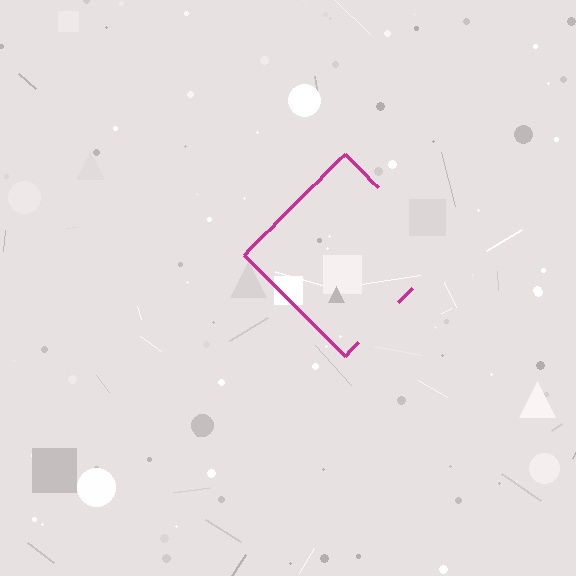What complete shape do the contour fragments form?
The contour fragments form a diamond.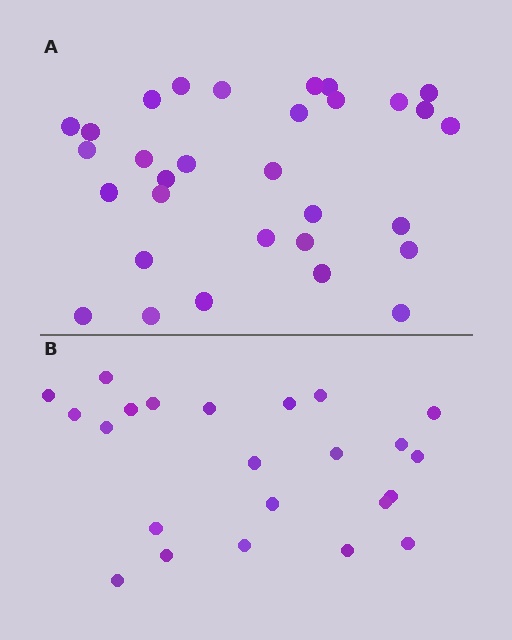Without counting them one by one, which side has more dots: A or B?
Region A (the top region) has more dots.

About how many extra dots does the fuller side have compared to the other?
Region A has roughly 8 or so more dots than region B.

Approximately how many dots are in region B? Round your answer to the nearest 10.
About 20 dots. (The exact count is 23, which rounds to 20.)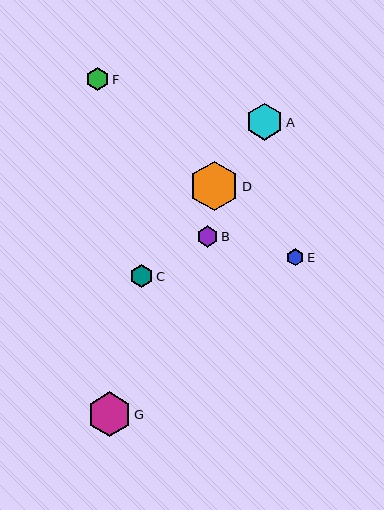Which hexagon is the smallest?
Hexagon E is the smallest with a size of approximately 17 pixels.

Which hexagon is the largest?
Hexagon D is the largest with a size of approximately 49 pixels.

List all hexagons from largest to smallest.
From largest to smallest: D, G, A, C, F, B, E.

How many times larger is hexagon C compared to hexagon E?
Hexagon C is approximately 1.4 times the size of hexagon E.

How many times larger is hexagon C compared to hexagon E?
Hexagon C is approximately 1.4 times the size of hexagon E.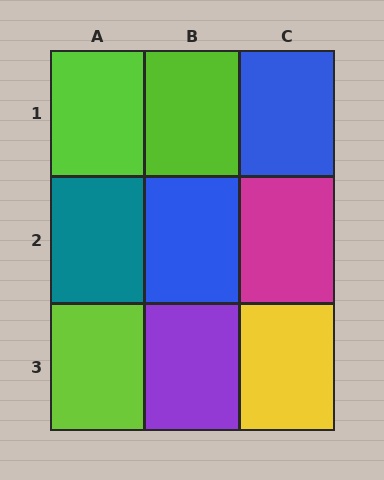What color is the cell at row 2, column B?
Blue.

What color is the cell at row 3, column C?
Yellow.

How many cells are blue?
2 cells are blue.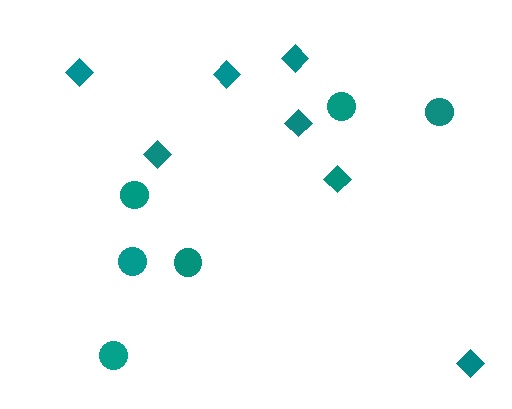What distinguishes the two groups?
There are 2 groups: one group of diamonds (7) and one group of circles (6).